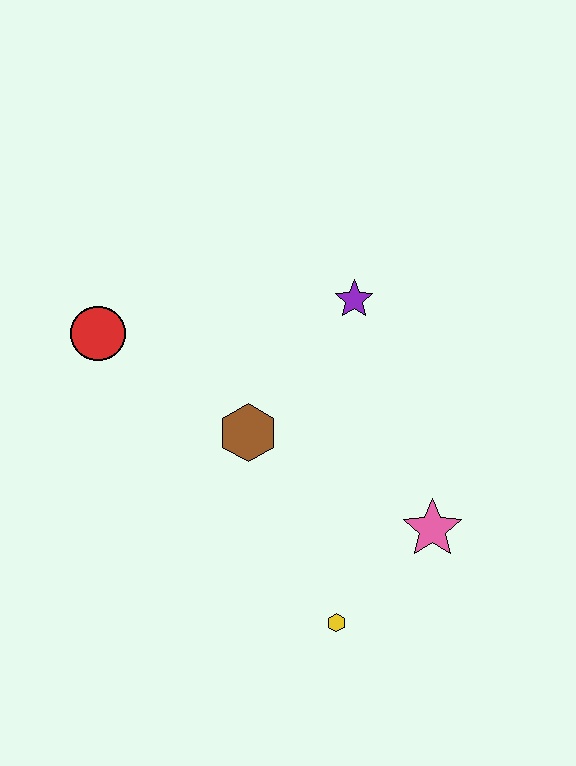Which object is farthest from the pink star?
The red circle is farthest from the pink star.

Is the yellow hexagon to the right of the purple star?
No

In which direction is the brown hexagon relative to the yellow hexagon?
The brown hexagon is above the yellow hexagon.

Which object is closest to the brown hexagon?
The purple star is closest to the brown hexagon.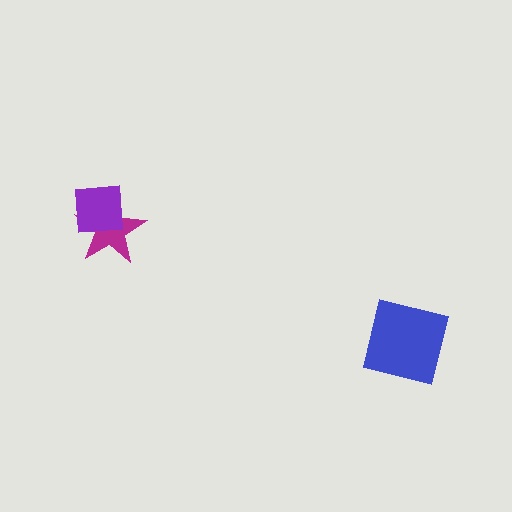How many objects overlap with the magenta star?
1 object overlaps with the magenta star.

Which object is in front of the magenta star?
The purple square is in front of the magenta star.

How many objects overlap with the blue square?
0 objects overlap with the blue square.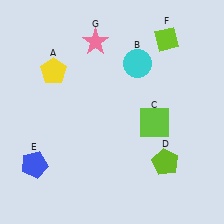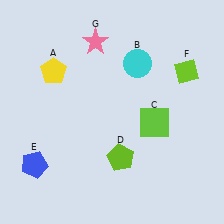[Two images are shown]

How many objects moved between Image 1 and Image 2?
2 objects moved between the two images.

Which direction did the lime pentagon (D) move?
The lime pentagon (D) moved left.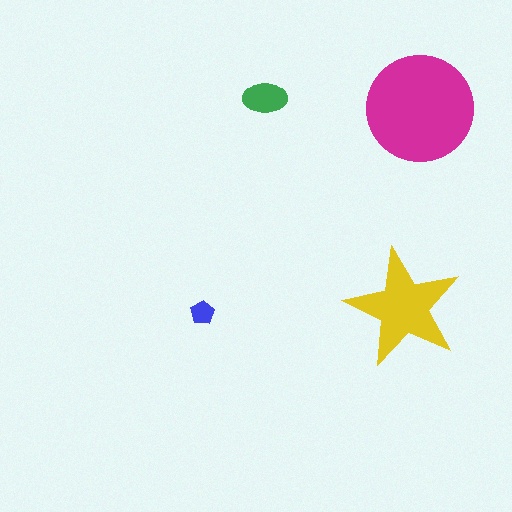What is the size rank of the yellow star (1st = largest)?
2nd.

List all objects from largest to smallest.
The magenta circle, the yellow star, the green ellipse, the blue pentagon.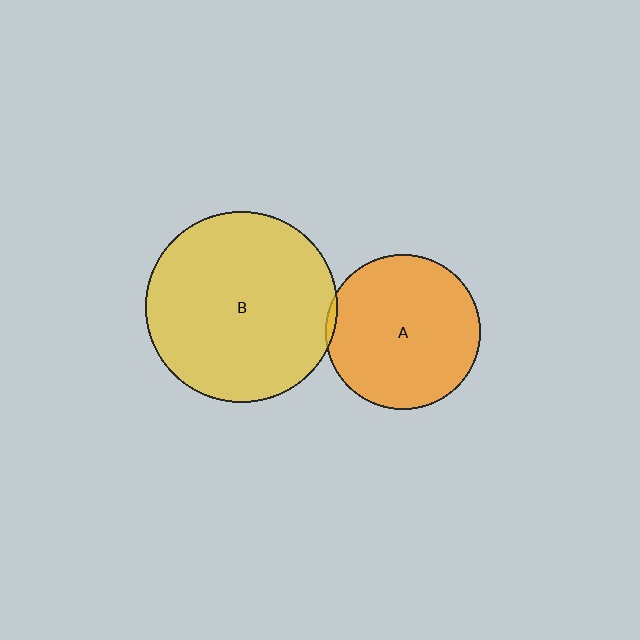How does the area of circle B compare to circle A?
Approximately 1.5 times.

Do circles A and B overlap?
Yes.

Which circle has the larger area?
Circle B (yellow).